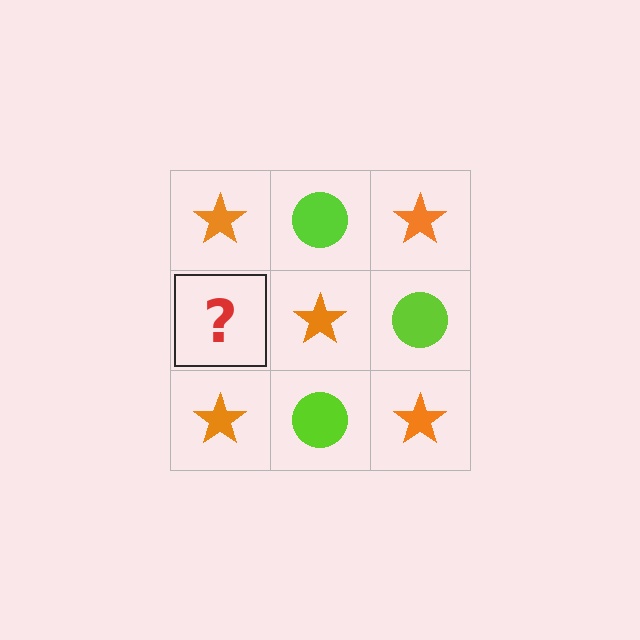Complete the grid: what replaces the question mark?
The question mark should be replaced with a lime circle.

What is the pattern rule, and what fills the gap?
The rule is that it alternates orange star and lime circle in a checkerboard pattern. The gap should be filled with a lime circle.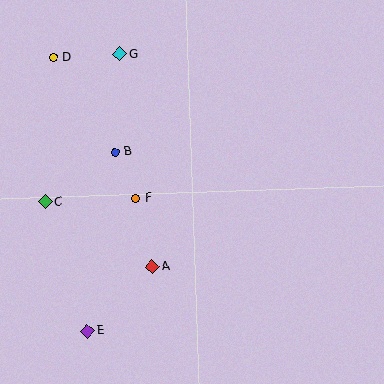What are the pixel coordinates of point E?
Point E is at (87, 331).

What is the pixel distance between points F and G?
The distance between F and G is 145 pixels.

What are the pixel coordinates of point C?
Point C is at (46, 202).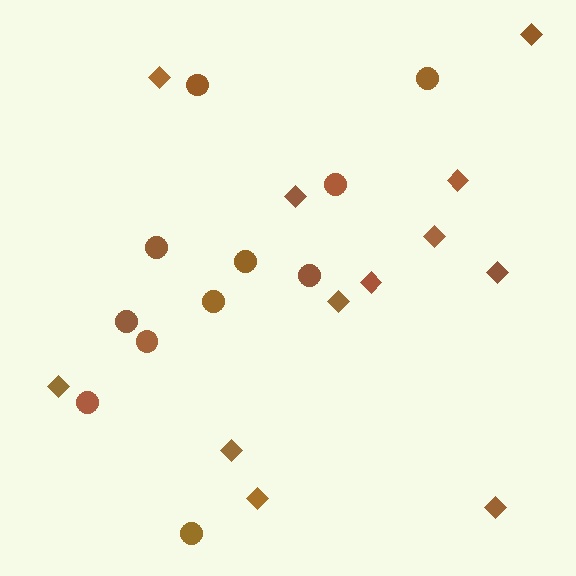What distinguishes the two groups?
There are 2 groups: one group of diamonds (12) and one group of circles (11).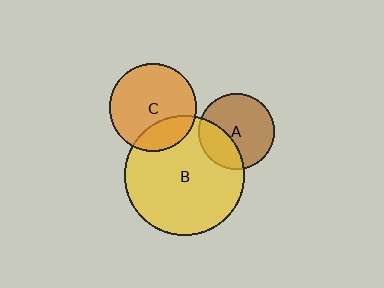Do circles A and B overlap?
Yes.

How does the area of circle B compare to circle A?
Approximately 2.5 times.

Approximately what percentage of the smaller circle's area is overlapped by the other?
Approximately 30%.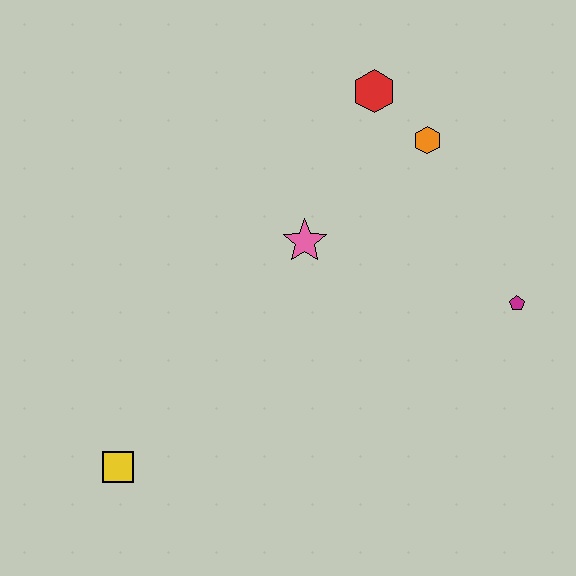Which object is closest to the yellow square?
The pink star is closest to the yellow square.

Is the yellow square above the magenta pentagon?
No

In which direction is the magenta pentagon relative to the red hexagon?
The magenta pentagon is below the red hexagon.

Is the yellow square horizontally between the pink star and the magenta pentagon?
No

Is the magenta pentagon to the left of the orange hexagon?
No